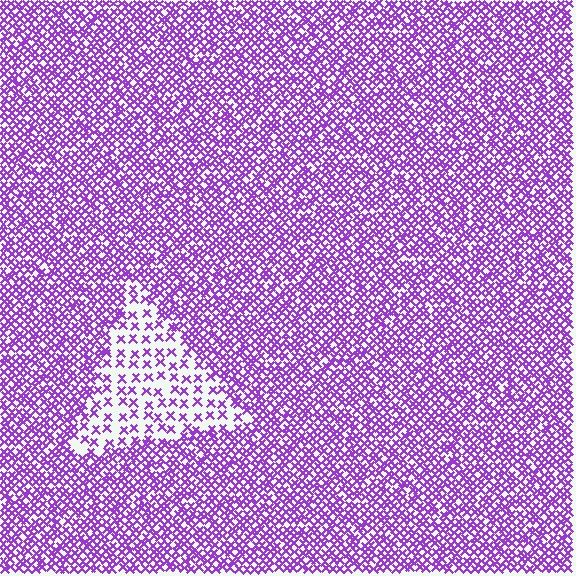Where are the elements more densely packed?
The elements are more densely packed outside the triangle boundary.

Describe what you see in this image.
The image contains small purple elements arranged at two different densities. A triangle-shaped region is visible where the elements are less densely packed than the surrounding area.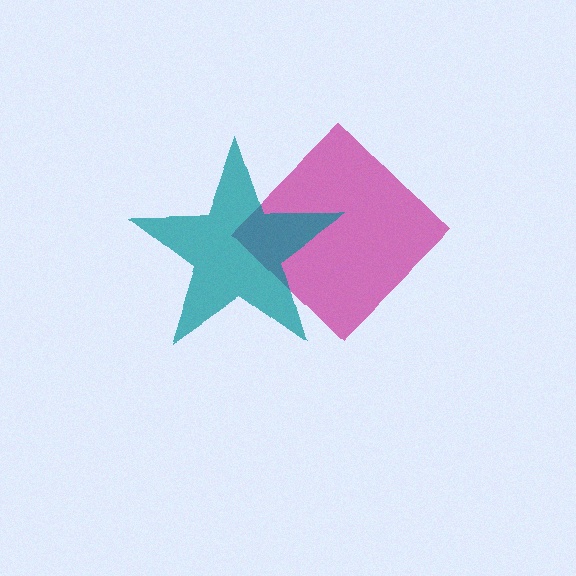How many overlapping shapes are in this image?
There are 2 overlapping shapes in the image.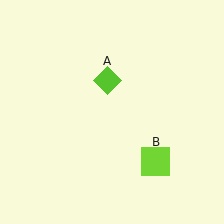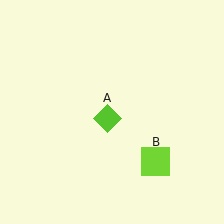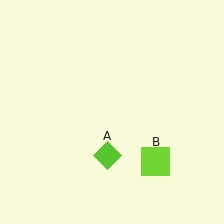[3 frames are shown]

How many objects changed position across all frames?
1 object changed position: lime diamond (object A).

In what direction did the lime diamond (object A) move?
The lime diamond (object A) moved down.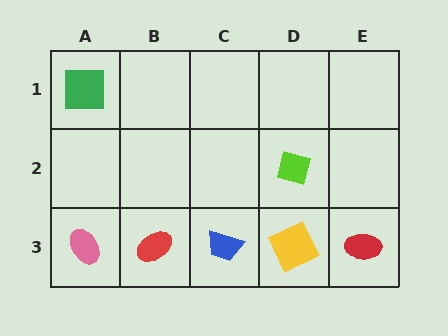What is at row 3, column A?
A pink ellipse.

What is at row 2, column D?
A lime square.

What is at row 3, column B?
A red ellipse.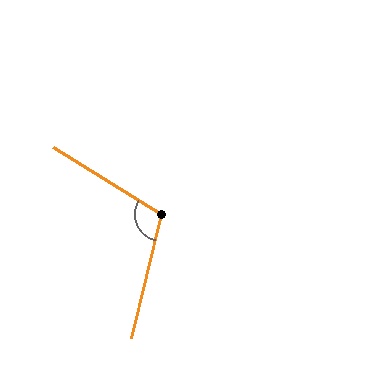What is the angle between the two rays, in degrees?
Approximately 109 degrees.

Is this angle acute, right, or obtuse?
It is obtuse.